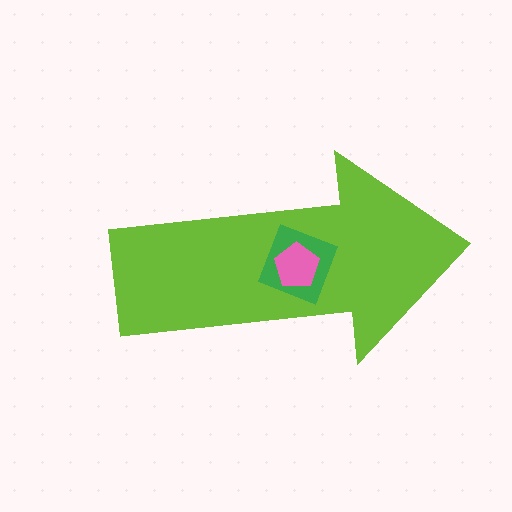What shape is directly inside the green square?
The pink pentagon.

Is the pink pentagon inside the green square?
Yes.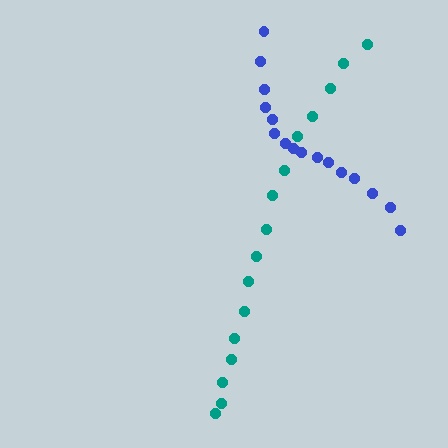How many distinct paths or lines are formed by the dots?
There are 2 distinct paths.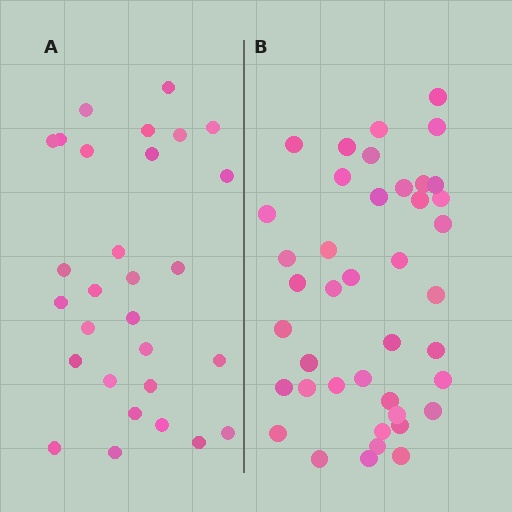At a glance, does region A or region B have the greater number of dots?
Region B (the right region) has more dots.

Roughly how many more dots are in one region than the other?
Region B has roughly 12 or so more dots than region A.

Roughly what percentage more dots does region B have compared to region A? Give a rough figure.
About 40% more.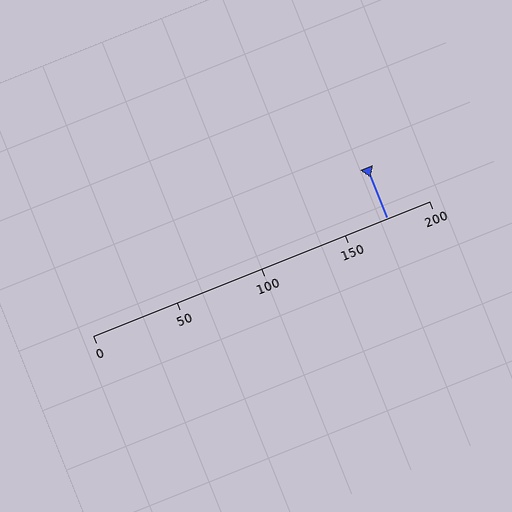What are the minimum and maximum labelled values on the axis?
The axis runs from 0 to 200.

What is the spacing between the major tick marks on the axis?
The major ticks are spaced 50 apart.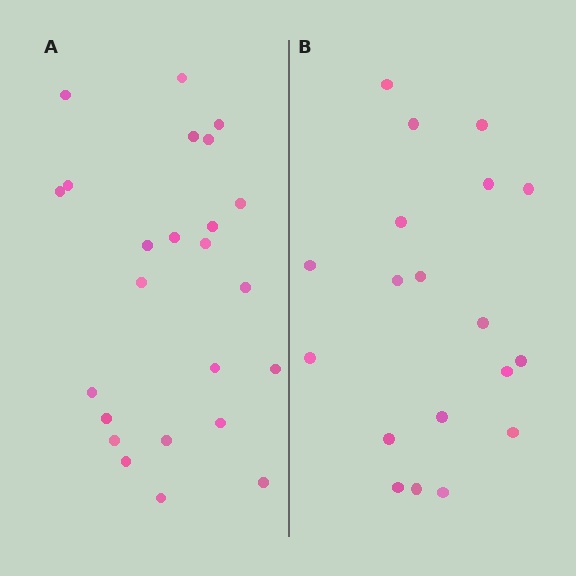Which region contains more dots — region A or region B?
Region A (the left region) has more dots.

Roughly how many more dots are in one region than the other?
Region A has about 5 more dots than region B.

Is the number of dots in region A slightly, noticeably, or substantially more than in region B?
Region A has noticeably more, but not dramatically so. The ratio is roughly 1.3 to 1.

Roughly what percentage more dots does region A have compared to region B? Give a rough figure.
About 25% more.